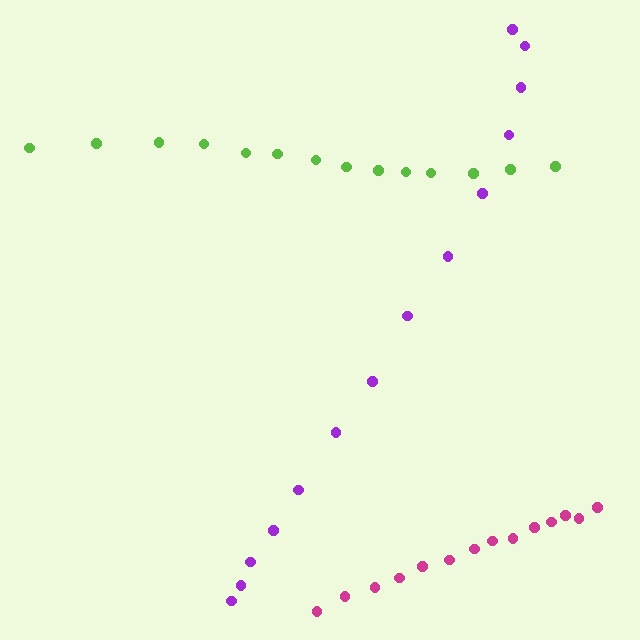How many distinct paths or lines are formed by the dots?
There are 3 distinct paths.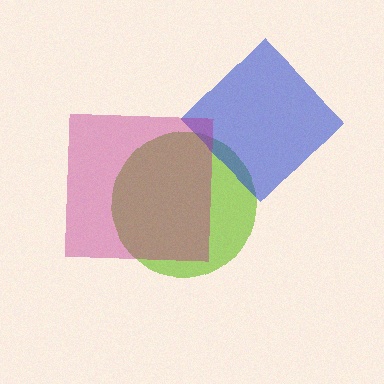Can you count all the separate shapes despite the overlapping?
Yes, there are 3 separate shapes.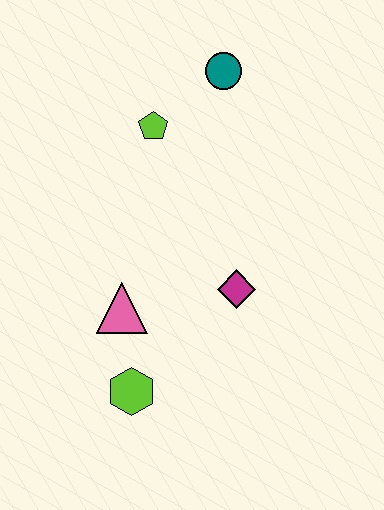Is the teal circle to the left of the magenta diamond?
Yes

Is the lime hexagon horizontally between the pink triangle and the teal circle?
Yes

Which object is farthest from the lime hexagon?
The teal circle is farthest from the lime hexagon.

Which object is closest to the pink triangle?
The lime hexagon is closest to the pink triangle.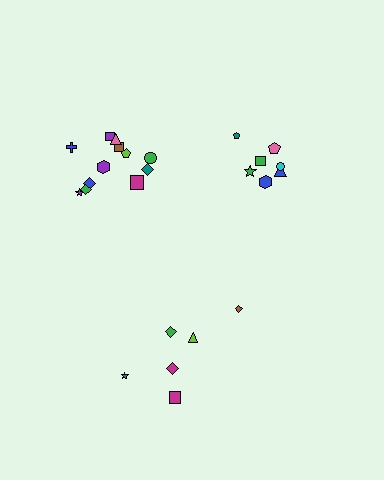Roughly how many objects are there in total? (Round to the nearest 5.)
Roughly 25 objects in total.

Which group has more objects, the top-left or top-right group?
The top-left group.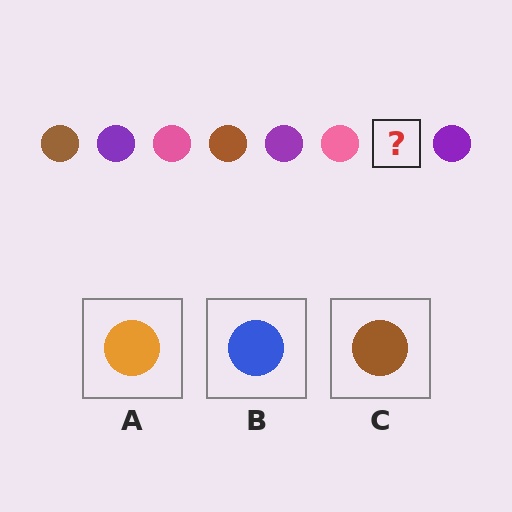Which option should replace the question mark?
Option C.